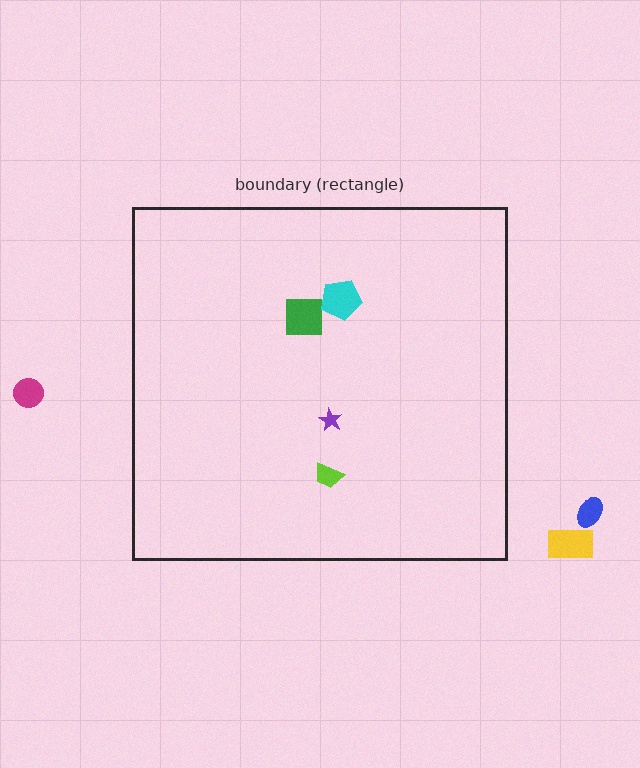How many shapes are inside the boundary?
4 inside, 3 outside.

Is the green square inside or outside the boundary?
Inside.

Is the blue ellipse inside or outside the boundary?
Outside.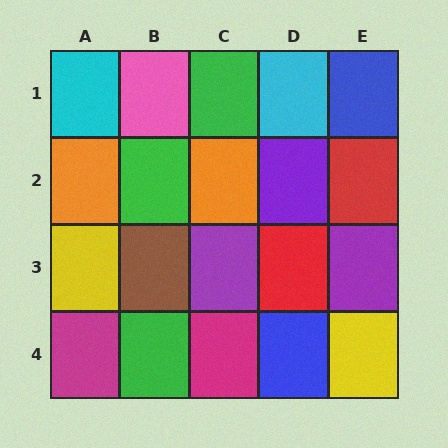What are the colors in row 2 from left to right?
Orange, green, orange, purple, red.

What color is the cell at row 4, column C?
Magenta.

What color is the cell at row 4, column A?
Magenta.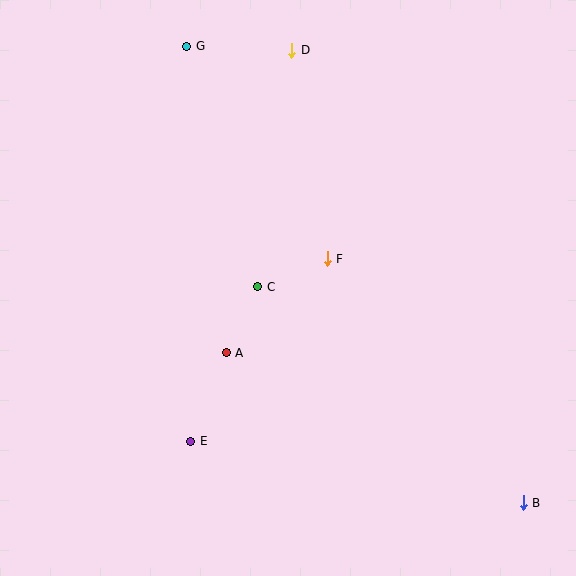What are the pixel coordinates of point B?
Point B is at (523, 503).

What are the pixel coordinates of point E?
Point E is at (191, 441).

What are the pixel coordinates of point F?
Point F is at (327, 259).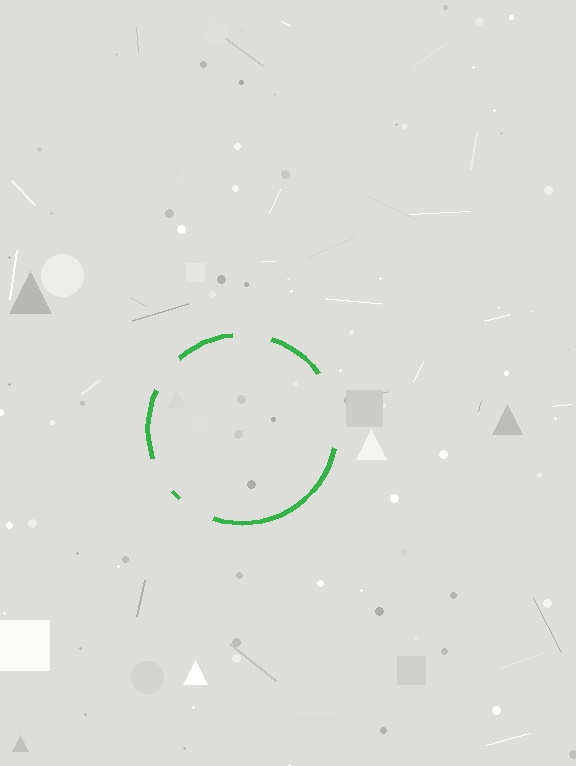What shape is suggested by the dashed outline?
The dashed outline suggests a circle.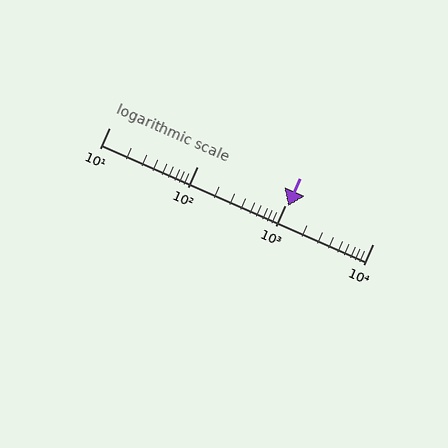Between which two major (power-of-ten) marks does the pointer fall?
The pointer is between 1000 and 10000.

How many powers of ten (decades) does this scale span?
The scale spans 3 decades, from 10 to 10000.